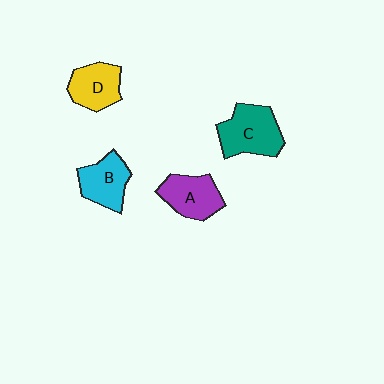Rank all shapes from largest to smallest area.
From largest to smallest: C (teal), A (purple), B (cyan), D (yellow).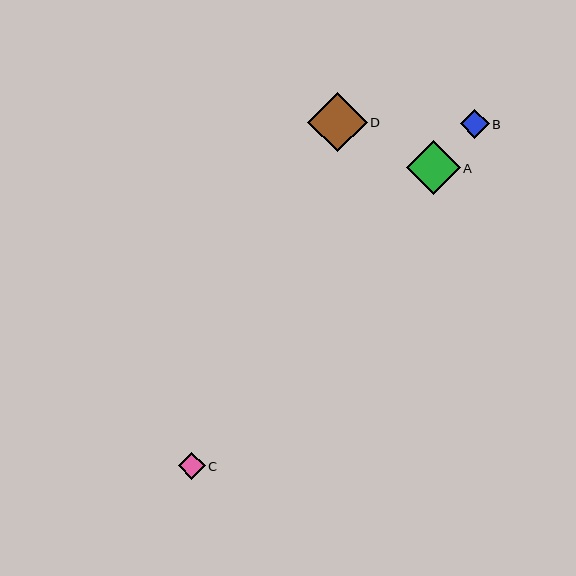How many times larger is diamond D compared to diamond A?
Diamond D is approximately 1.1 times the size of diamond A.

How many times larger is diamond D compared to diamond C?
Diamond D is approximately 2.2 times the size of diamond C.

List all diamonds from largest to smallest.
From largest to smallest: D, A, B, C.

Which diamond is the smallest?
Diamond C is the smallest with a size of approximately 27 pixels.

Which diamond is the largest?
Diamond D is the largest with a size of approximately 59 pixels.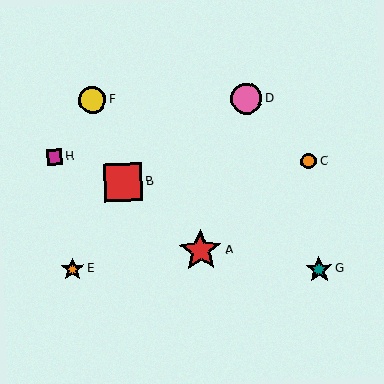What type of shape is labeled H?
Shape H is a magenta square.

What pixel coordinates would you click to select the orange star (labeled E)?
Click at (72, 269) to select the orange star E.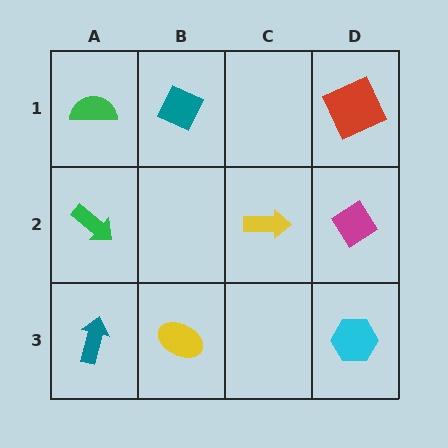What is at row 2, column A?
A green arrow.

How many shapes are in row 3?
3 shapes.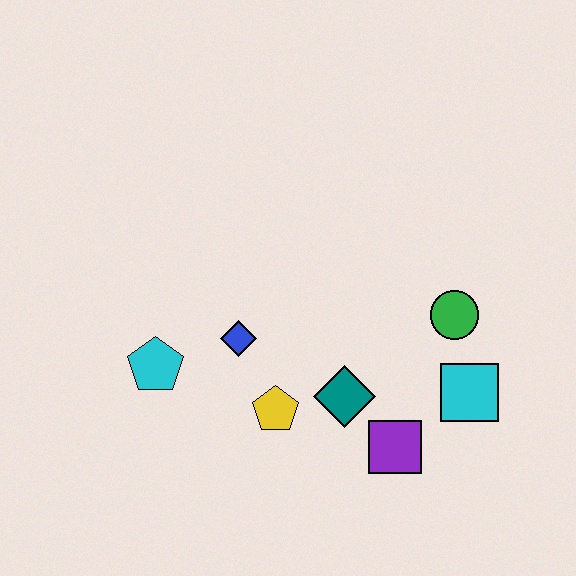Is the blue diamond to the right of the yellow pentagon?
No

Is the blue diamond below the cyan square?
No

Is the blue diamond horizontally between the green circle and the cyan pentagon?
Yes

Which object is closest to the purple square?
The teal diamond is closest to the purple square.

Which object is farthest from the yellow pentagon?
The green circle is farthest from the yellow pentagon.